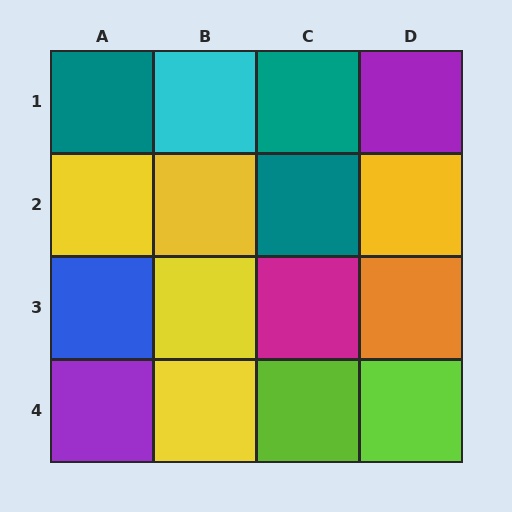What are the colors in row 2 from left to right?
Yellow, yellow, teal, yellow.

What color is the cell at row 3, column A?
Blue.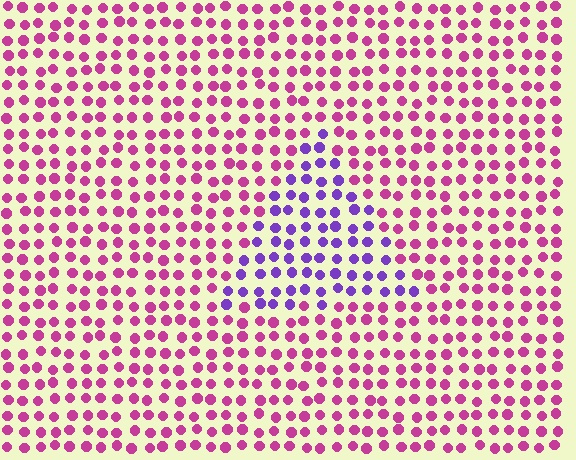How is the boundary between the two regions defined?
The boundary is defined purely by a slight shift in hue (about 52 degrees). Spacing, size, and orientation are identical on both sides.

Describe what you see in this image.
The image is filled with small magenta elements in a uniform arrangement. A triangle-shaped region is visible where the elements are tinted to a slightly different hue, forming a subtle color boundary.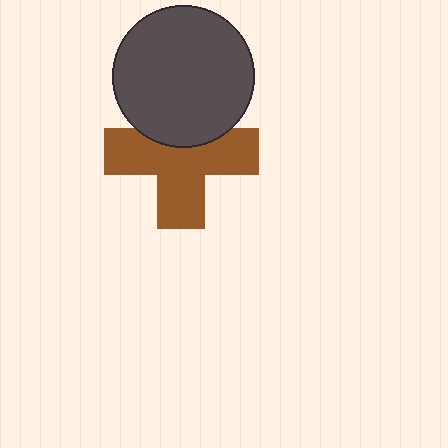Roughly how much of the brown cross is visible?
Most of it is visible (roughly 68%).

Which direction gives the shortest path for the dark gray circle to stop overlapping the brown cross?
Moving up gives the shortest separation.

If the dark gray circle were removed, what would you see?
You would see the complete brown cross.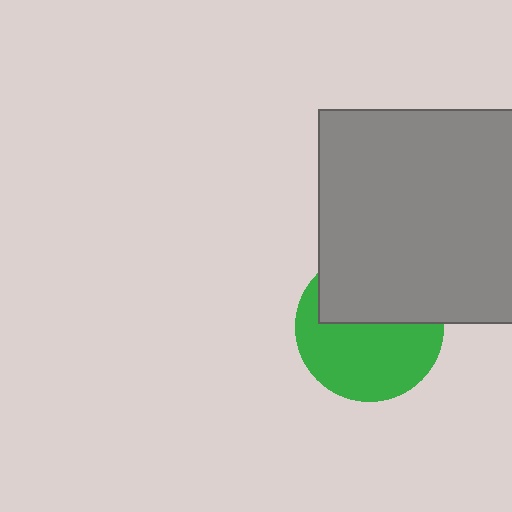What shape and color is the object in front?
The object in front is a gray square.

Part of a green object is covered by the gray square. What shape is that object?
It is a circle.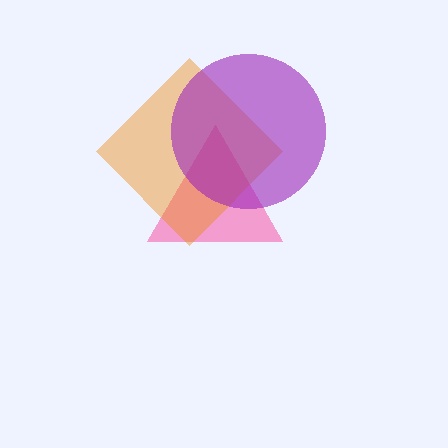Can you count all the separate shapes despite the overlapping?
Yes, there are 3 separate shapes.